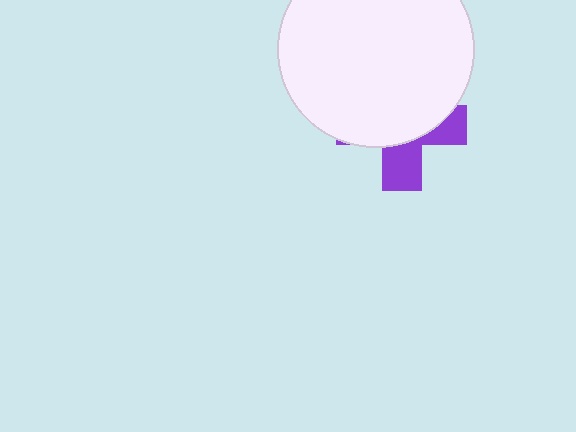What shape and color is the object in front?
The object in front is a white circle.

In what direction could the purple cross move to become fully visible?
The purple cross could move down. That would shift it out from behind the white circle entirely.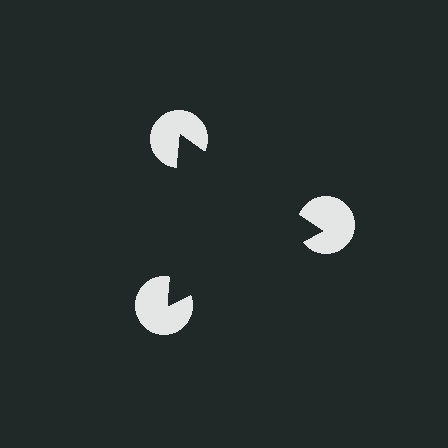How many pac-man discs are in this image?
There are 3 — one at each vertex of the illusory triangle.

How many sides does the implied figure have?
3 sides.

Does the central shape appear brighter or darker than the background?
It typically appears slightly darker than the background, even though no actual brightness change is drawn.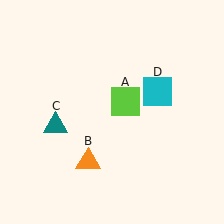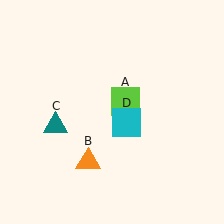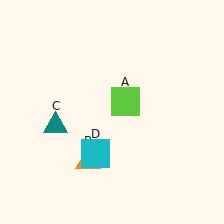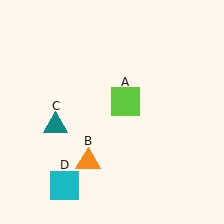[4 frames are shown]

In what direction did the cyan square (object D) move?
The cyan square (object D) moved down and to the left.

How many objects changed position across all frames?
1 object changed position: cyan square (object D).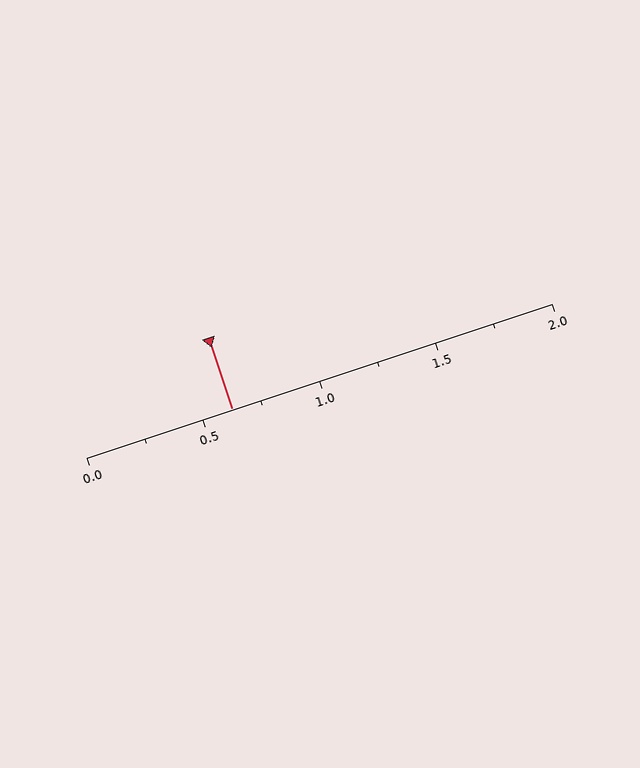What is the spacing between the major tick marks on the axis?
The major ticks are spaced 0.5 apart.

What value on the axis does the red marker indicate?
The marker indicates approximately 0.62.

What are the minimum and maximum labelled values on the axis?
The axis runs from 0.0 to 2.0.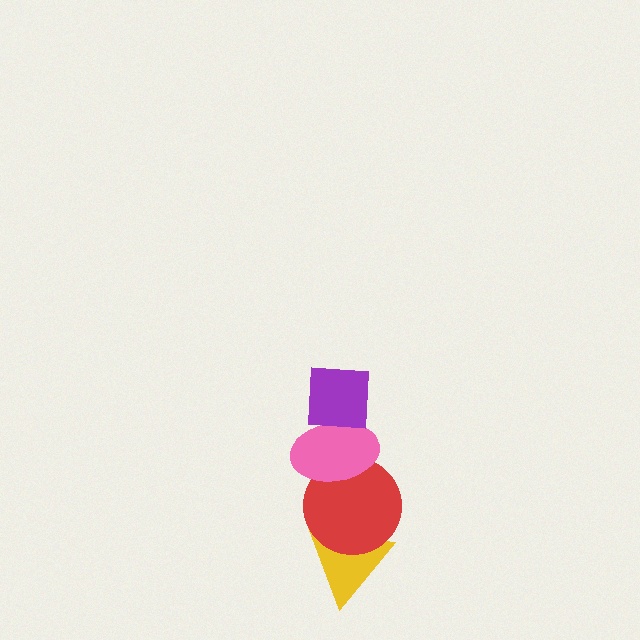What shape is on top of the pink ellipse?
The purple square is on top of the pink ellipse.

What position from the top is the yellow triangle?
The yellow triangle is 4th from the top.